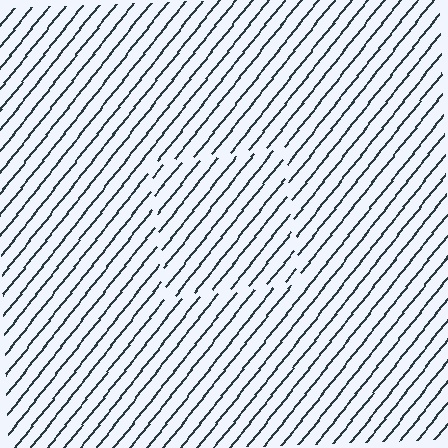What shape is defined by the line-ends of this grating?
An illusory square. The interior of the shape contains the same grating, shifted by half a period — the contour is defined by the phase discontinuity where line-ends from the inner and outer gratings abut.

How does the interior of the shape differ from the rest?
The interior of the shape contains the same grating, shifted by half a period — the contour is defined by the phase discontinuity where line-ends from the inner and outer gratings abut.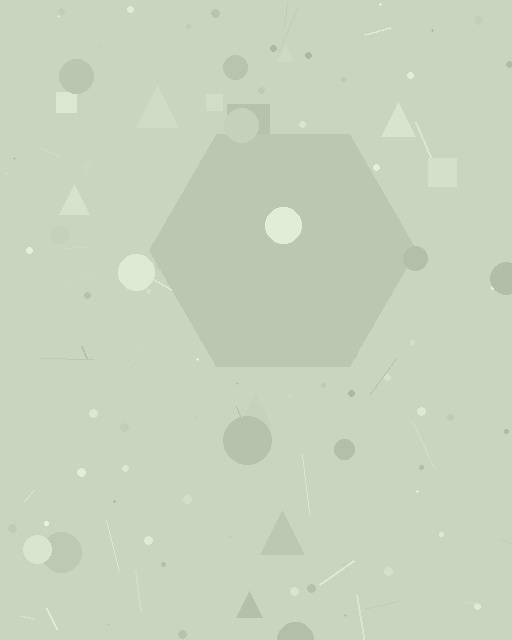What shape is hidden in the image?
A hexagon is hidden in the image.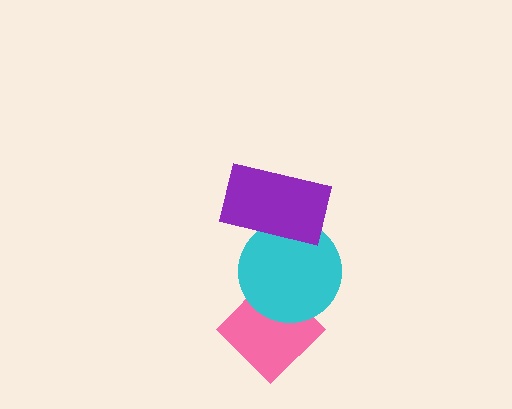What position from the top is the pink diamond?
The pink diamond is 3rd from the top.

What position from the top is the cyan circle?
The cyan circle is 2nd from the top.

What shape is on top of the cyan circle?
The purple rectangle is on top of the cyan circle.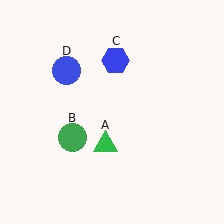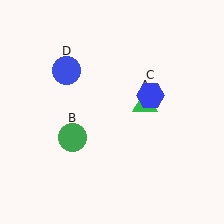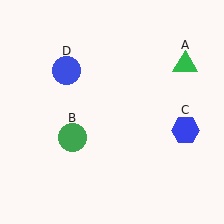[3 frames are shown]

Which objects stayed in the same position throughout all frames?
Green circle (object B) and blue circle (object D) remained stationary.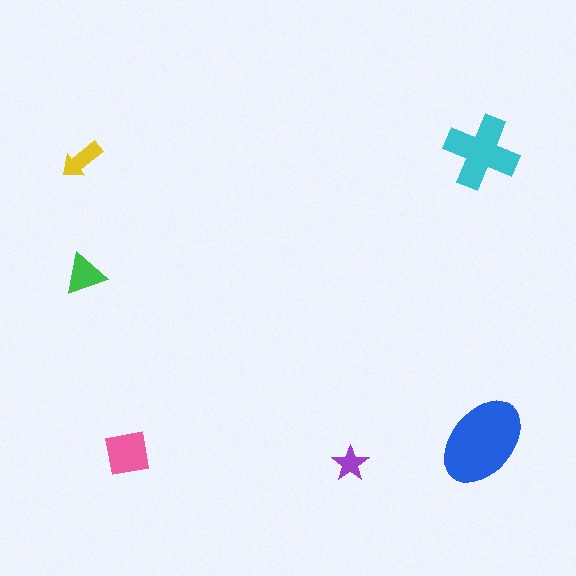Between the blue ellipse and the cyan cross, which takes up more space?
The blue ellipse.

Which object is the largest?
The blue ellipse.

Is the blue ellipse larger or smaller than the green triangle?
Larger.